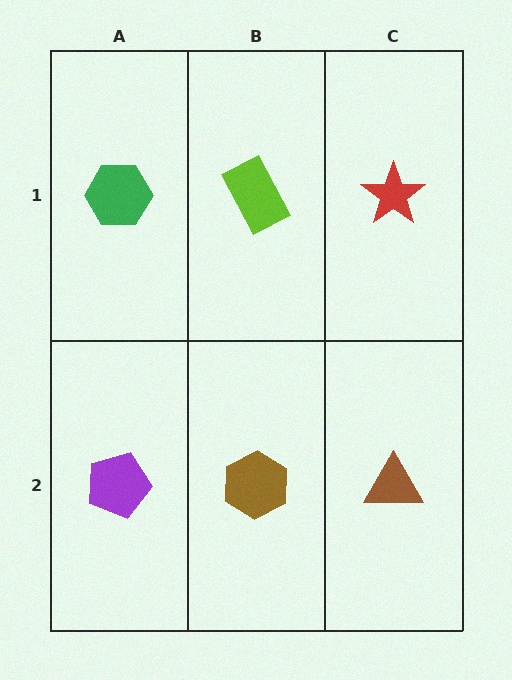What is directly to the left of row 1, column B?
A green hexagon.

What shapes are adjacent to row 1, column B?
A brown hexagon (row 2, column B), a green hexagon (row 1, column A), a red star (row 1, column C).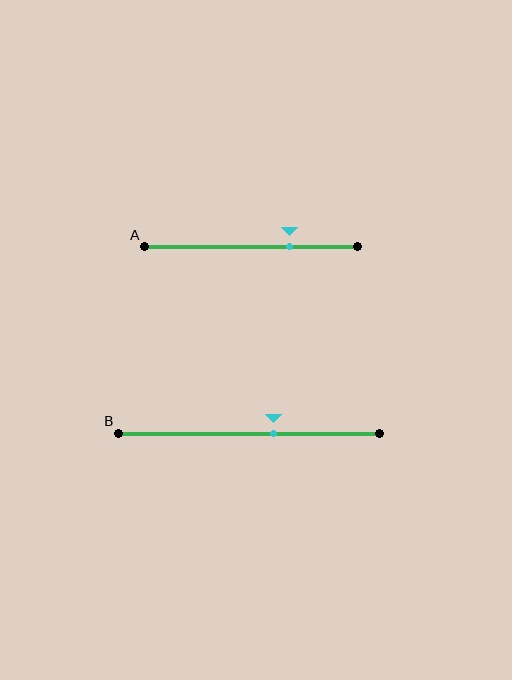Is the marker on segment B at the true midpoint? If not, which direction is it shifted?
No, the marker on segment B is shifted to the right by about 9% of the segment length.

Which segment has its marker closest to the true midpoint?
Segment B has its marker closest to the true midpoint.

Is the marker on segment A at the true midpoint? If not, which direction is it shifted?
No, the marker on segment A is shifted to the right by about 18% of the segment length.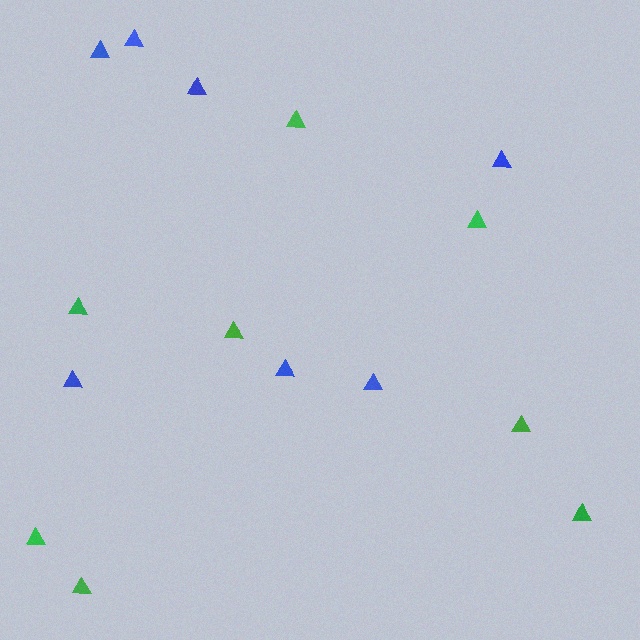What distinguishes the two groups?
There are 2 groups: one group of blue triangles (7) and one group of green triangles (8).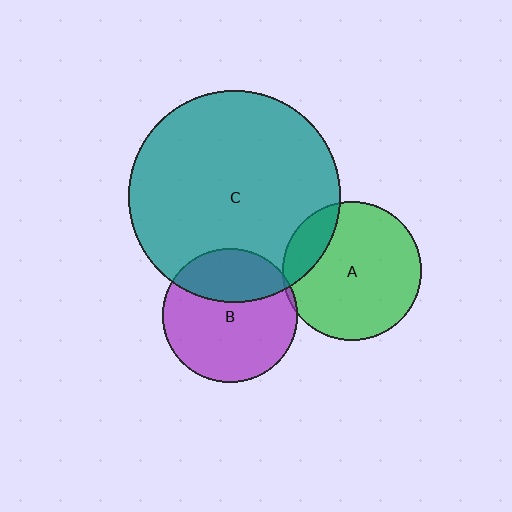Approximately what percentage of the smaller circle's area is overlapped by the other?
Approximately 5%.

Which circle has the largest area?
Circle C (teal).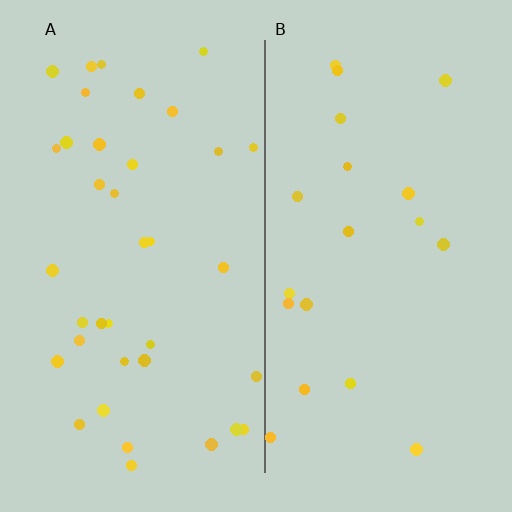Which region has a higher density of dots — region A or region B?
A (the left).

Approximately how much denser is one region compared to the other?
Approximately 1.9× — region A over region B.